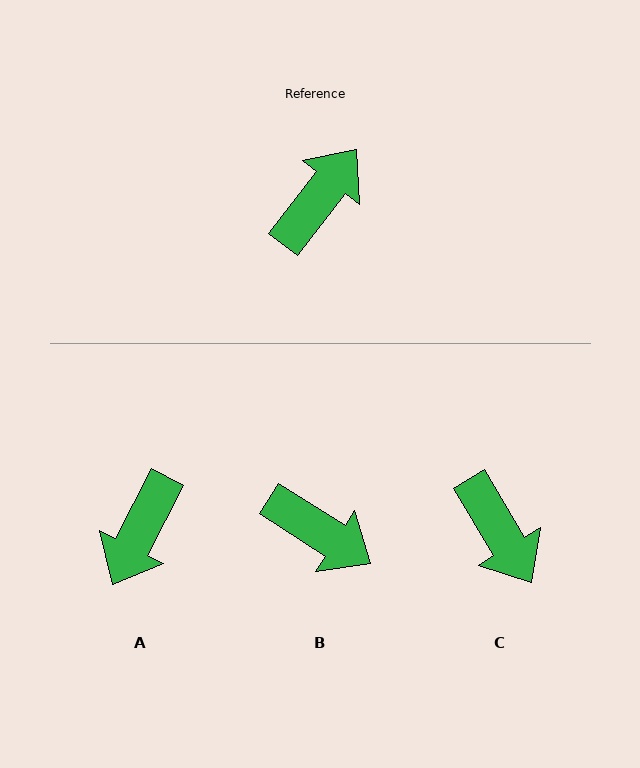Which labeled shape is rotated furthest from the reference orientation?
A, about 170 degrees away.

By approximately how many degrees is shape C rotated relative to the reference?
Approximately 111 degrees clockwise.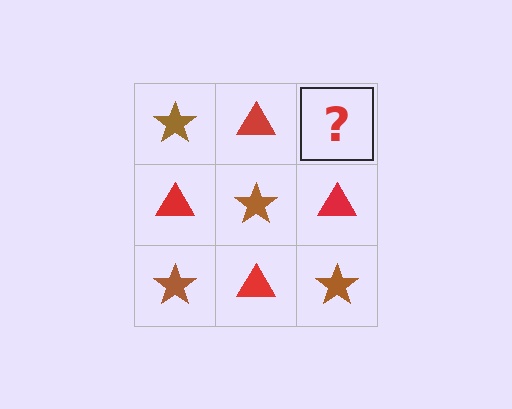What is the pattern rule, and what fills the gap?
The rule is that it alternates brown star and red triangle in a checkerboard pattern. The gap should be filled with a brown star.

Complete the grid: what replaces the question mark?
The question mark should be replaced with a brown star.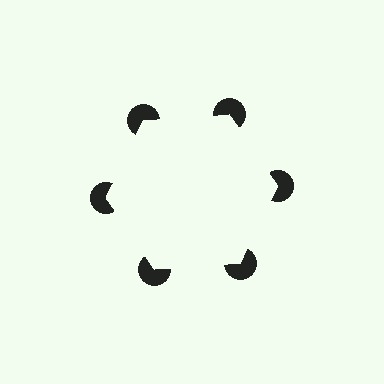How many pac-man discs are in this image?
There are 6 — one at each vertex of the illusory hexagon.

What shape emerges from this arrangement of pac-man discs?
An illusory hexagon — its edges are inferred from the aligned wedge cuts in the pac-man discs, not physically drawn.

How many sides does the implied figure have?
6 sides.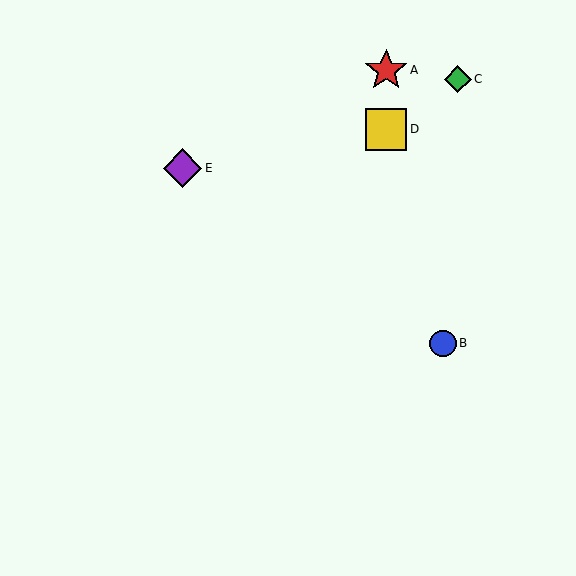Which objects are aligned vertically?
Objects A, D are aligned vertically.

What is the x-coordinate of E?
Object E is at x≈183.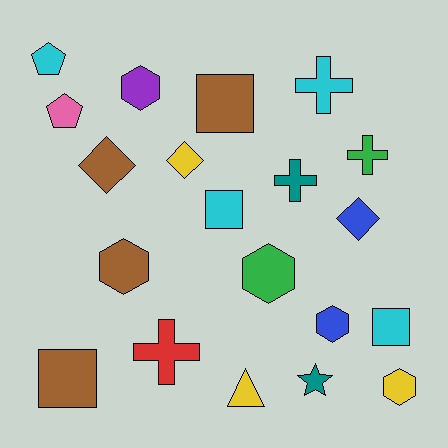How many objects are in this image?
There are 20 objects.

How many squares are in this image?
There are 4 squares.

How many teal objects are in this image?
There are 2 teal objects.